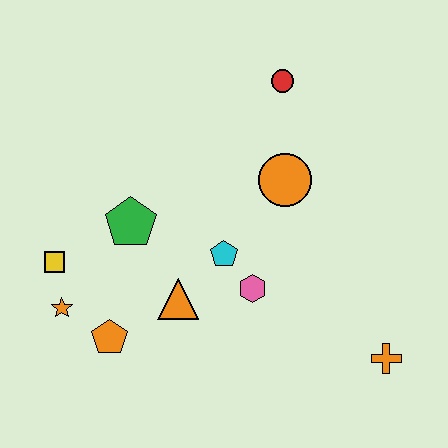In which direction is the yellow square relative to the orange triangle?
The yellow square is to the left of the orange triangle.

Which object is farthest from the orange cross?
The yellow square is farthest from the orange cross.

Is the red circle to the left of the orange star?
No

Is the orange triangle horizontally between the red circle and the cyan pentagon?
No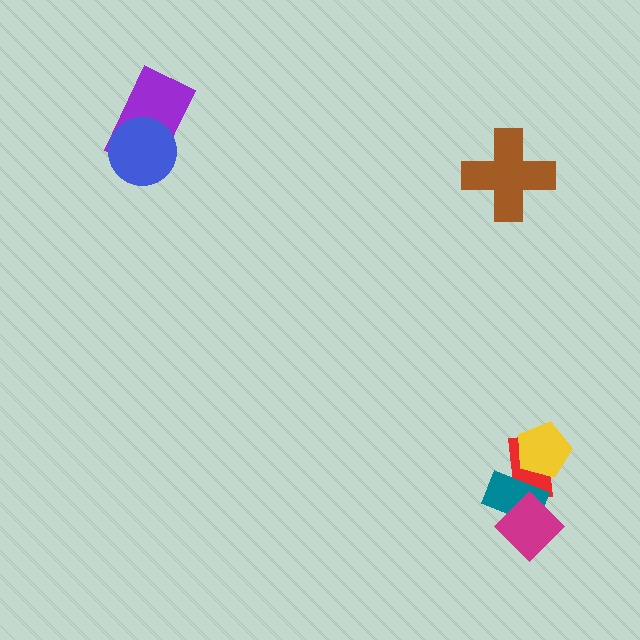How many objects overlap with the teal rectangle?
2 objects overlap with the teal rectangle.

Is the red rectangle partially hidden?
Yes, it is partially covered by another shape.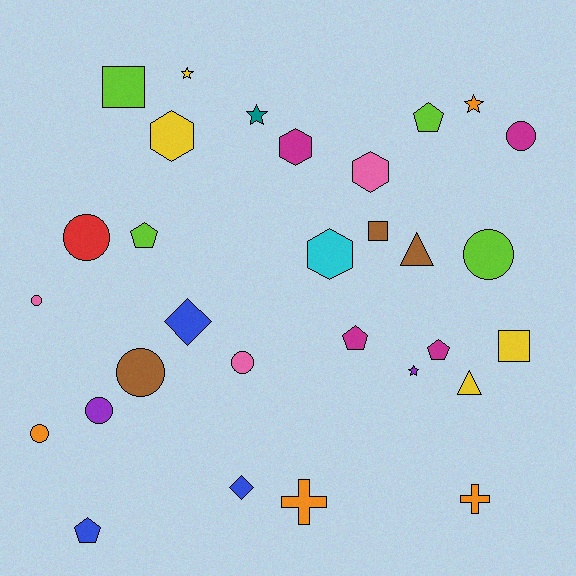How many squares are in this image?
There are 3 squares.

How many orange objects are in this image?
There are 4 orange objects.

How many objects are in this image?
There are 30 objects.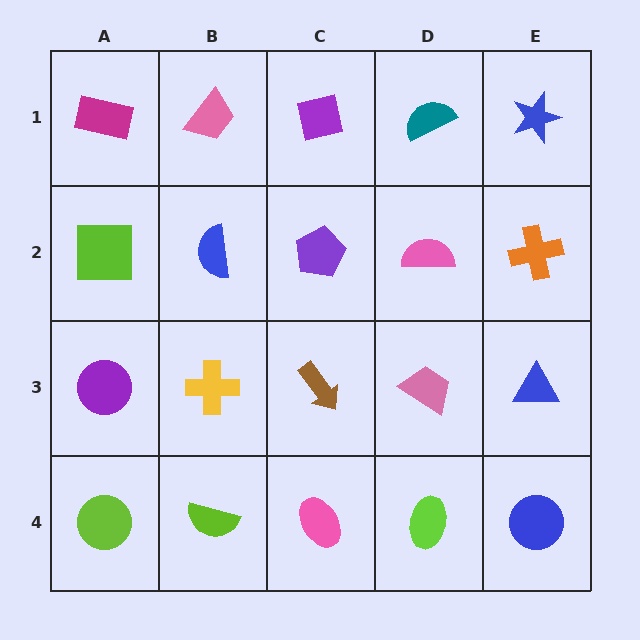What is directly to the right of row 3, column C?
A pink trapezoid.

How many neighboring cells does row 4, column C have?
3.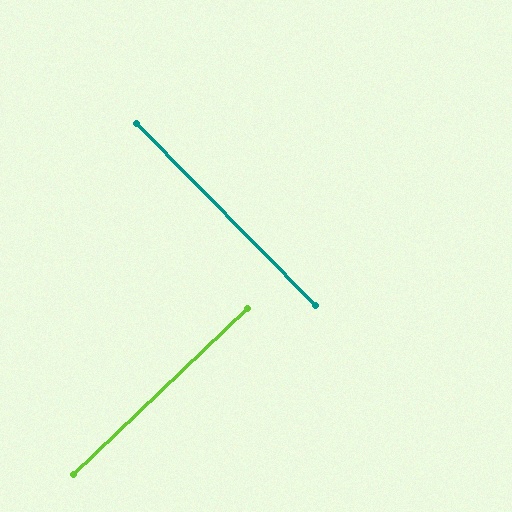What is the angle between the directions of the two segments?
Approximately 89 degrees.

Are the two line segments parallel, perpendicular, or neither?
Perpendicular — they meet at approximately 89°.